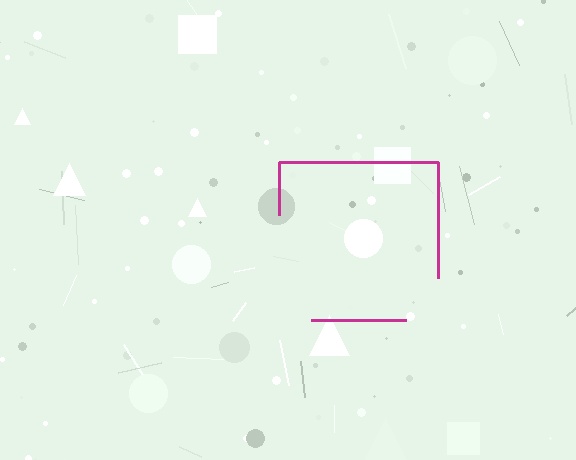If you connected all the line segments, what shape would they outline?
They would outline a square.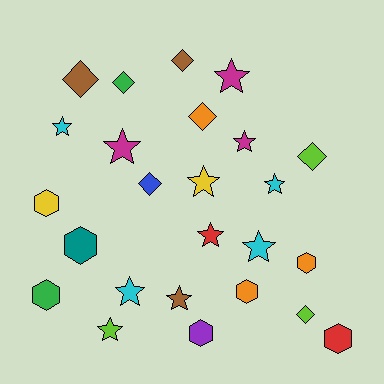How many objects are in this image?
There are 25 objects.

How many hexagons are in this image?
There are 7 hexagons.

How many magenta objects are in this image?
There are 3 magenta objects.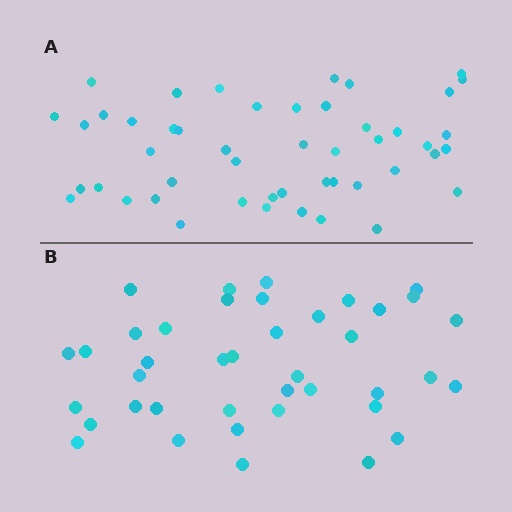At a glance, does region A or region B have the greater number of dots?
Region A (the top region) has more dots.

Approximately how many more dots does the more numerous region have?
Region A has roughly 8 or so more dots than region B.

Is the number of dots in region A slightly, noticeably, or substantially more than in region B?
Region A has only slightly more — the two regions are fairly close. The ratio is roughly 1.2 to 1.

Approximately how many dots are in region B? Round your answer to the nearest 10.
About 40 dots.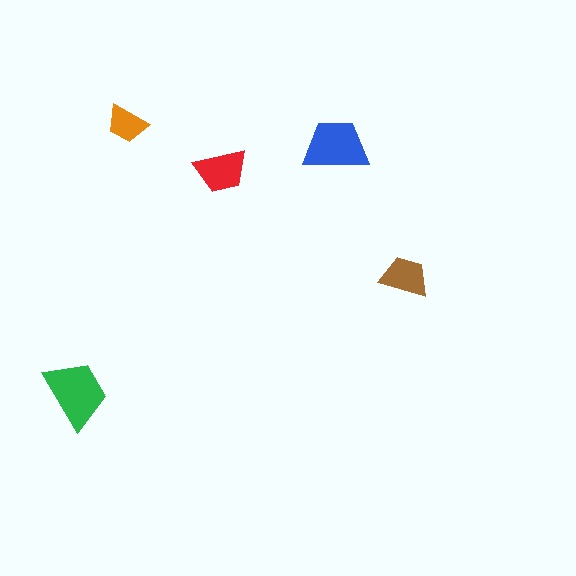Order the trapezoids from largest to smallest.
the green one, the blue one, the red one, the brown one, the orange one.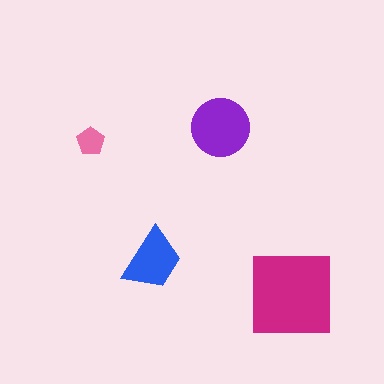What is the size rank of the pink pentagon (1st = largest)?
4th.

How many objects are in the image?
There are 4 objects in the image.